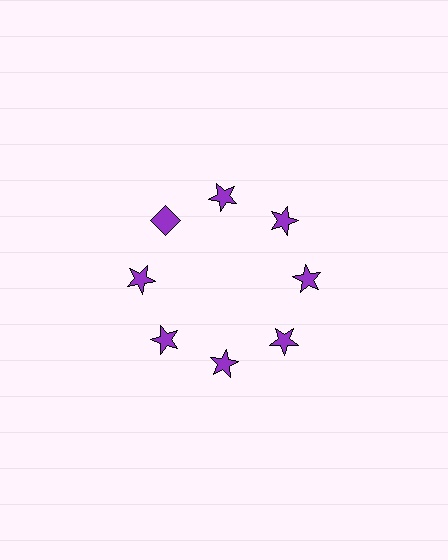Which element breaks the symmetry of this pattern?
The purple diamond at roughly the 10 o'clock position breaks the symmetry. All other shapes are purple stars.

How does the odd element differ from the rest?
It has a different shape: diamond instead of star.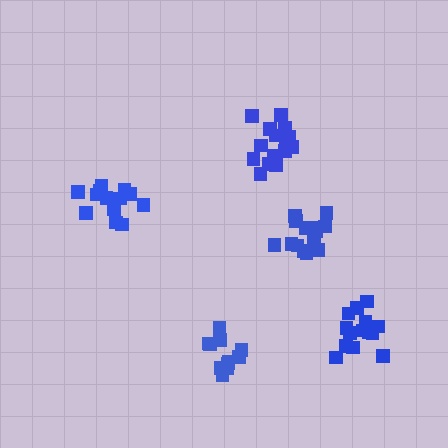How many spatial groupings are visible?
There are 5 spatial groupings.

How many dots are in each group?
Group 1: 13 dots, Group 2: 15 dots, Group 3: 15 dots, Group 4: 11 dots, Group 5: 15 dots (69 total).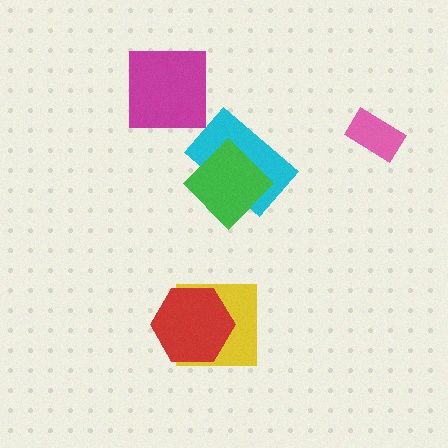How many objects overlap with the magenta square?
0 objects overlap with the magenta square.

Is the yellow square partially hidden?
Yes, it is partially covered by another shape.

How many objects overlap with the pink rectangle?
0 objects overlap with the pink rectangle.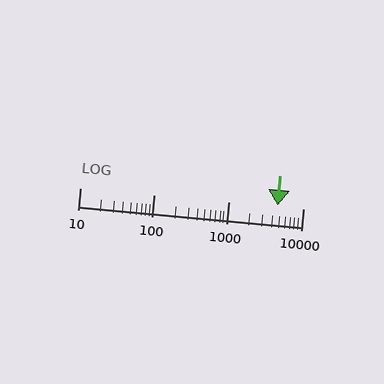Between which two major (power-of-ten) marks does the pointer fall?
The pointer is between 1000 and 10000.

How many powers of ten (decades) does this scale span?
The scale spans 3 decades, from 10 to 10000.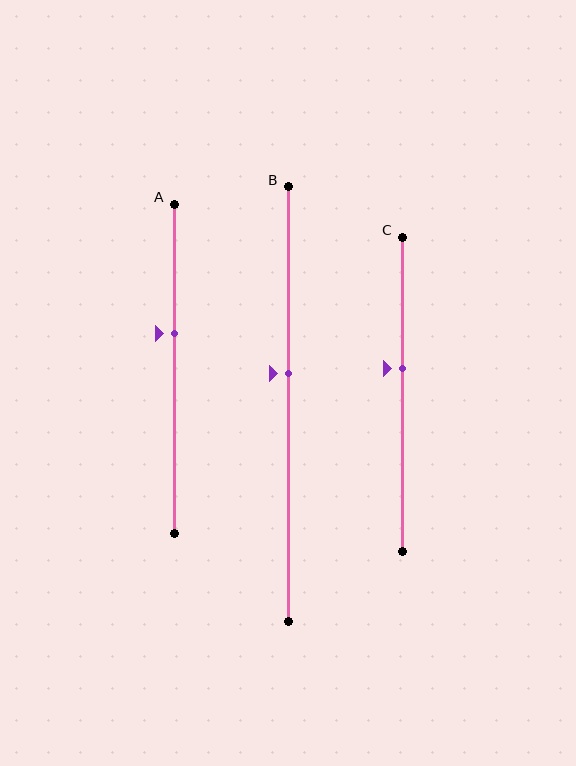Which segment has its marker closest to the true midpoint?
Segment B has its marker closest to the true midpoint.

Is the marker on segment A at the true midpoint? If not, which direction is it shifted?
No, the marker on segment A is shifted upward by about 11% of the segment length.